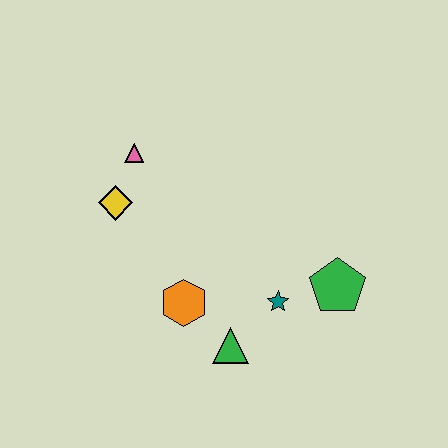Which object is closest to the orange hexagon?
The green triangle is closest to the orange hexagon.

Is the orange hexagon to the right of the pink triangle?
Yes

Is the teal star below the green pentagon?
Yes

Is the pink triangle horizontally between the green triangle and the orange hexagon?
No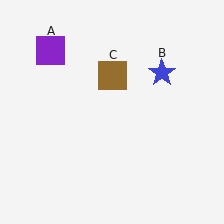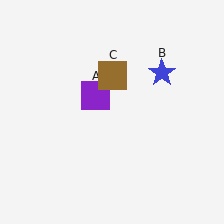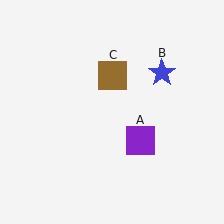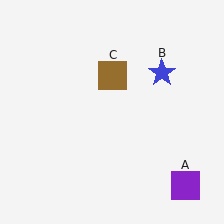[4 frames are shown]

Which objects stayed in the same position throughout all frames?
Blue star (object B) and brown square (object C) remained stationary.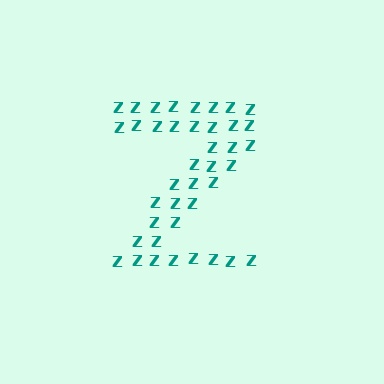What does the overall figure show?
The overall figure shows the letter Z.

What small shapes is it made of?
It is made of small letter Z's.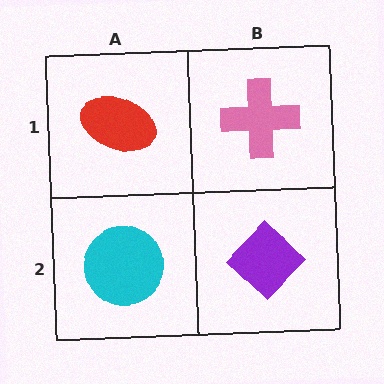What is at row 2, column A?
A cyan circle.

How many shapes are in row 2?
2 shapes.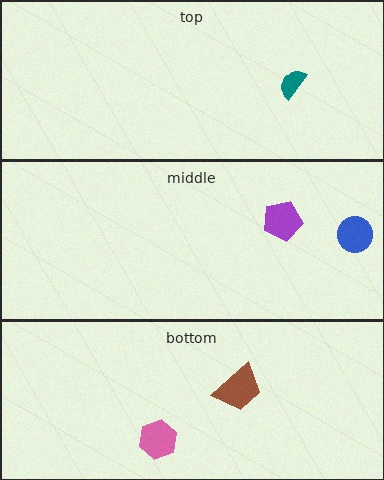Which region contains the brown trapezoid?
The bottom region.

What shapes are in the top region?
The teal semicircle.